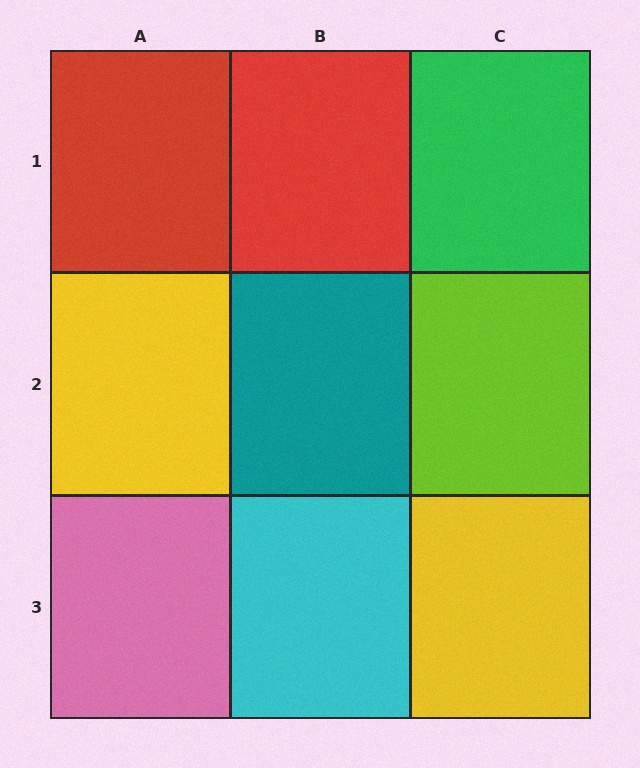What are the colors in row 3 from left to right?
Pink, cyan, yellow.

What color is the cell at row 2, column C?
Lime.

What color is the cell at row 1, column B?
Red.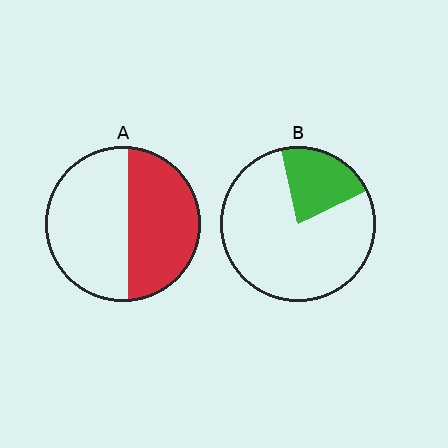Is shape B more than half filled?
No.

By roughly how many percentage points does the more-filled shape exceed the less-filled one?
By roughly 25 percentage points (A over B).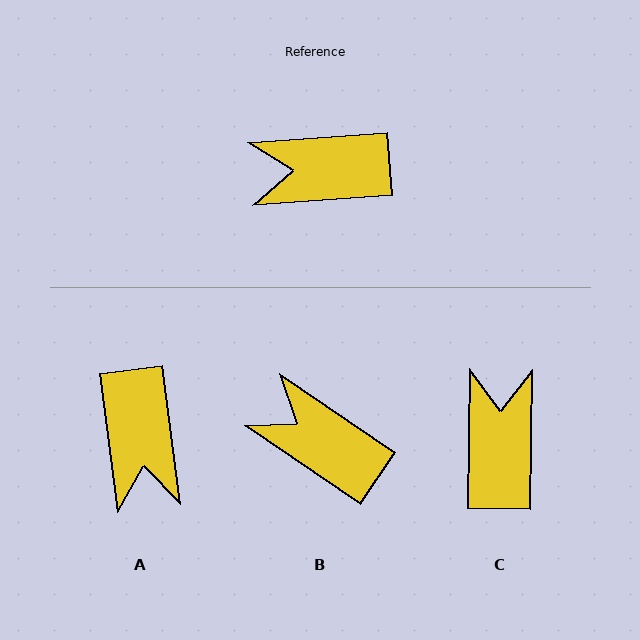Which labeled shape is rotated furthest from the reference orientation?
C, about 95 degrees away.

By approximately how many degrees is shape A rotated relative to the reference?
Approximately 93 degrees counter-clockwise.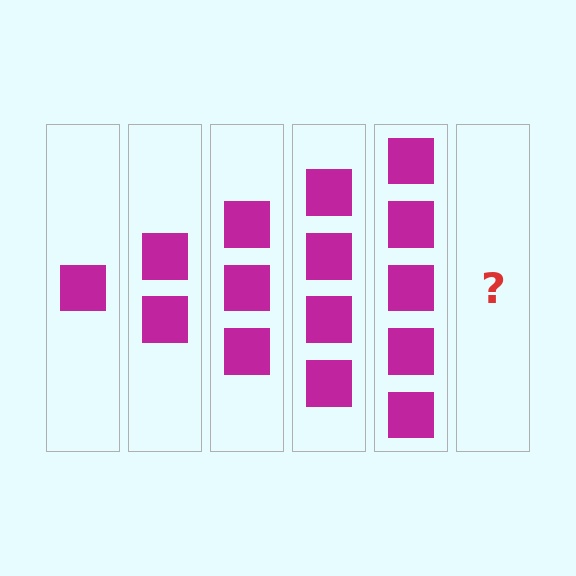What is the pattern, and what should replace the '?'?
The pattern is that each step adds one more square. The '?' should be 6 squares.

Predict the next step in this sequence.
The next step is 6 squares.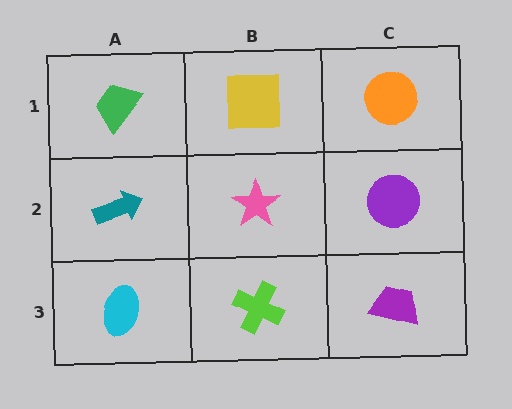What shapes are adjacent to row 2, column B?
A yellow square (row 1, column B), a lime cross (row 3, column B), a teal arrow (row 2, column A), a purple circle (row 2, column C).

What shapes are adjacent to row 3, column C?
A purple circle (row 2, column C), a lime cross (row 3, column B).